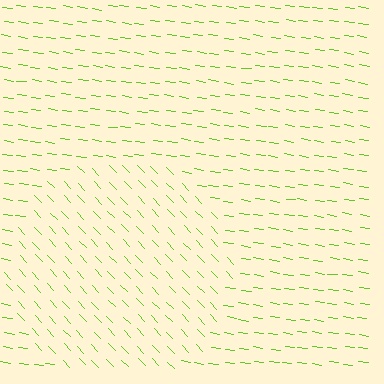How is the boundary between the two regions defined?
The boundary is defined purely by a change in line orientation (approximately 39 degrees difference). All lines are the same color and thickness.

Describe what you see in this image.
The image is filled with small lime line segments. A circle region in the image has lines oriented differently from the surrounding lines, creating a visible texture boundary.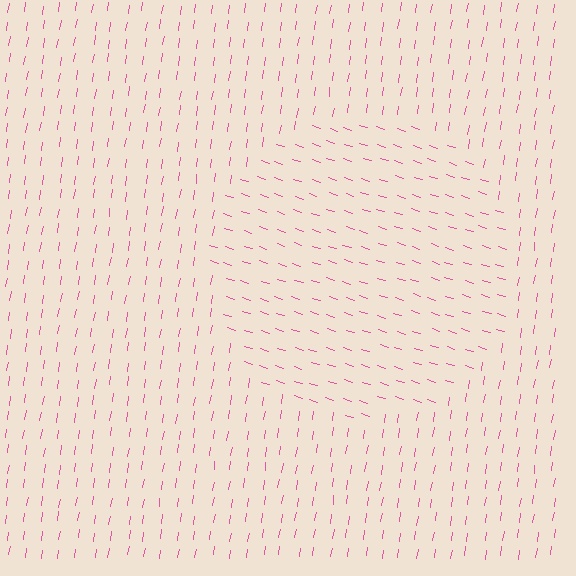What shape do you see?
I see a circle.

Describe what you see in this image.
The image is filled with small pink line segments. A circle region in the image has lines oriented differently from the surrounding lines, creating a visible texture boundary.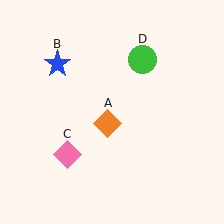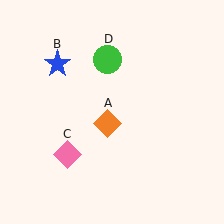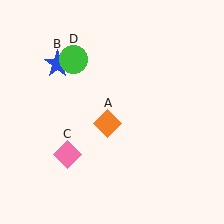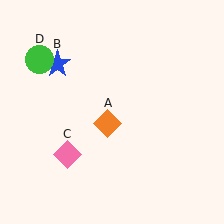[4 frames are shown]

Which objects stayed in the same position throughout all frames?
Orange diamond (object A) and blue star (object B) and pink diamond (object C) remained stationary.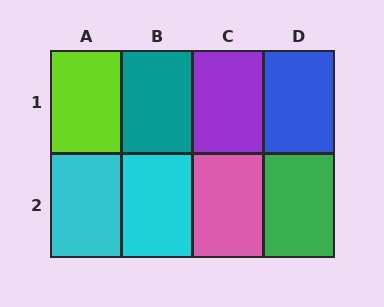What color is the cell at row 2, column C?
Pink.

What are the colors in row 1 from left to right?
Lime, teal, purple, blue.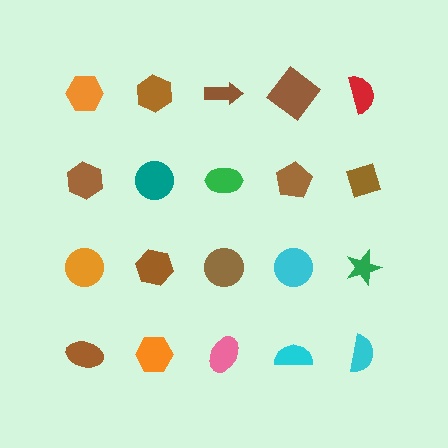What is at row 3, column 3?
A brown circle.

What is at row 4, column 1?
A brown ellipse.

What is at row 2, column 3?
A green ellipse.